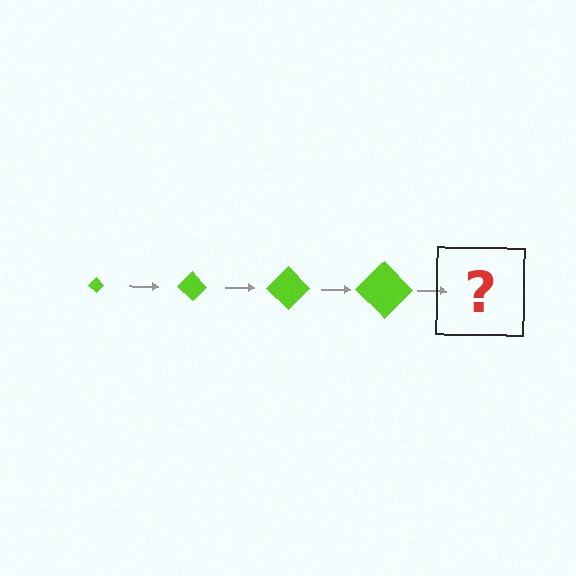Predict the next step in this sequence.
The next step is a lime diamond, larger than the previous one.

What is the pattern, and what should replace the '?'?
The pattern is that the diamond gets progressively larger each step. The '?' should be a lime diamond, larger than the previous one.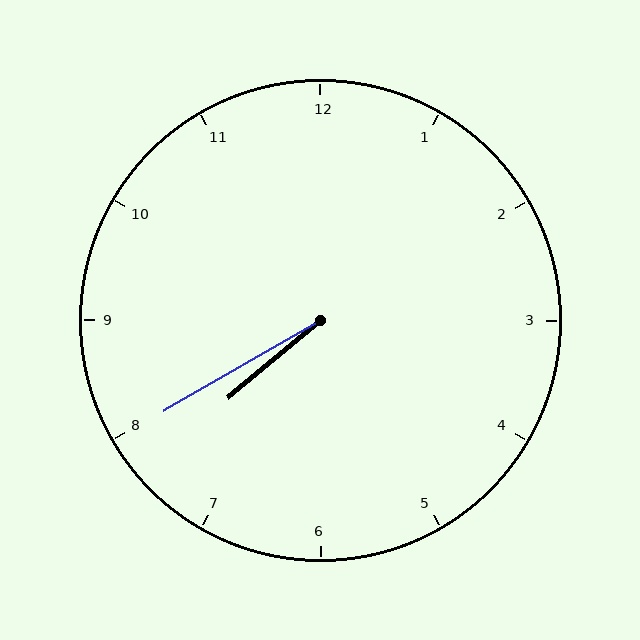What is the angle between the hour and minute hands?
Approximately 10 degrees.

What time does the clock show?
7:40.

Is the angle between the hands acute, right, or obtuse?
It is acute.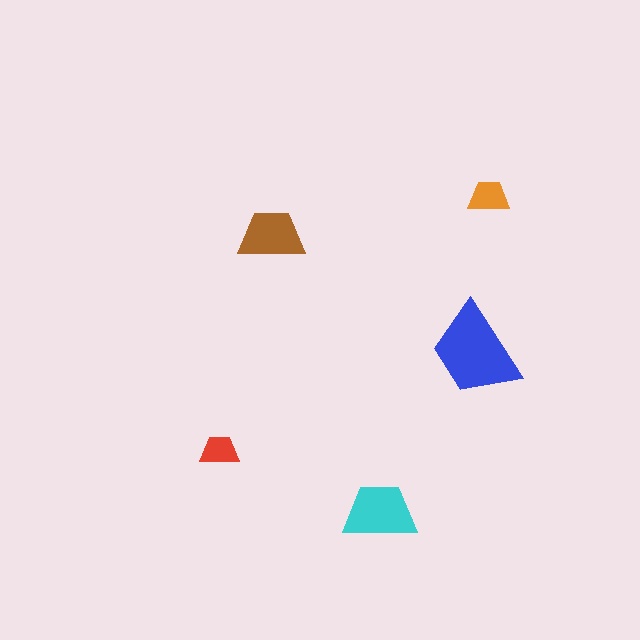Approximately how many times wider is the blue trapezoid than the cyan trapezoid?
About 1.5 times wider.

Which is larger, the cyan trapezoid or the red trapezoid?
The cyan one.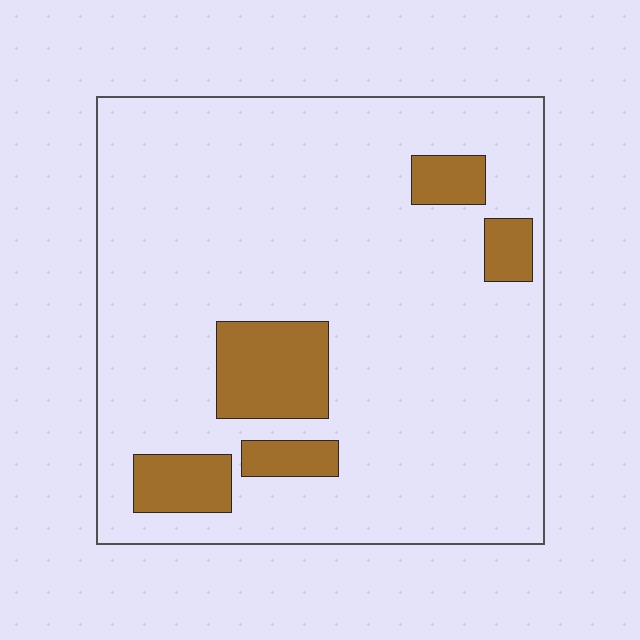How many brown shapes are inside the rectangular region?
5.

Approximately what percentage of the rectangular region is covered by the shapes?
Approximately 15%.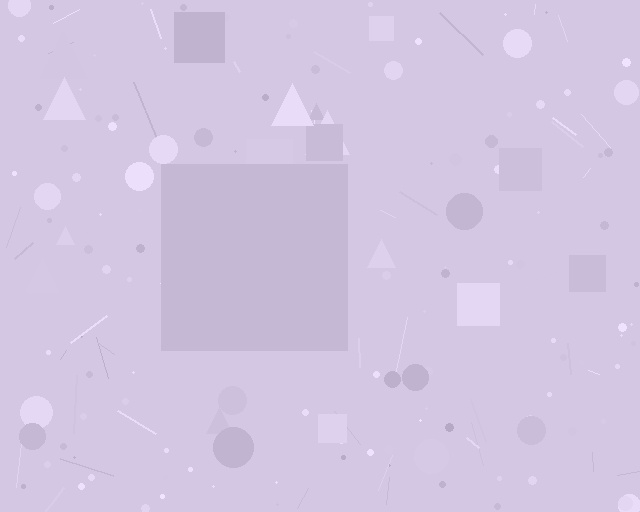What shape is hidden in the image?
A square is hidden in the image.